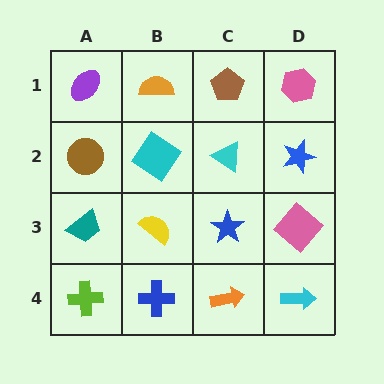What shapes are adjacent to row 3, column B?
A cyan diamond (row 2, column B), a blue cross (row 4, column B), a teal trapezoid (row 3, column A), a blue star (row 3, column C).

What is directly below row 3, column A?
A lime cross.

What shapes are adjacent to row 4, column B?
A yellow semicircle (row 3, column B), a lime cross (row 4, column A), an orange arrow (row 4, column C).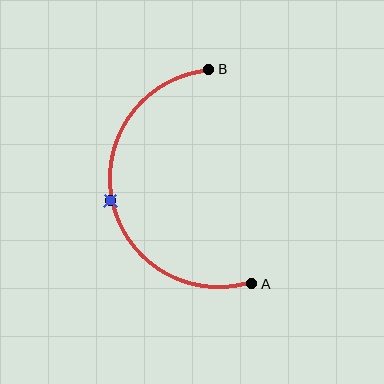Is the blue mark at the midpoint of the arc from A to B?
Yes. The blue mark lies on the arc at equal arc-length from both A and B — it is the arc midpoint.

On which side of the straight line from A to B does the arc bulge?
The arc bulges to the left of the straight line connecting A and B.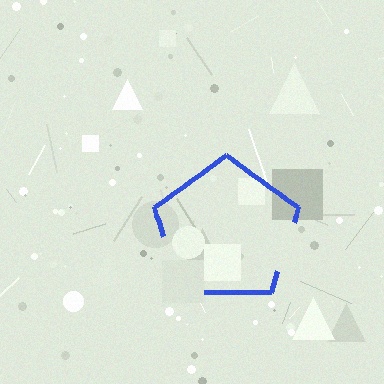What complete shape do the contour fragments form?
The contour fragments form a pentagon.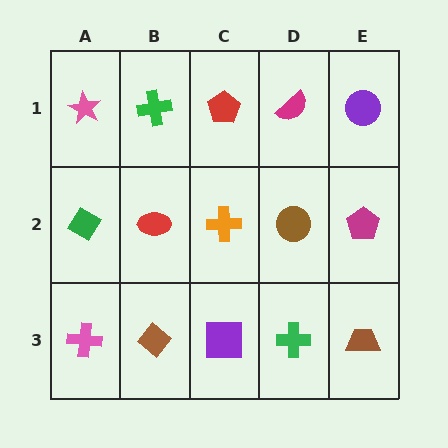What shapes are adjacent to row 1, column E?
A magenta pentagon (row 2, column E), a magenta semicircle (row 1, column D).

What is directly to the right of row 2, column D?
A magenta pentagon.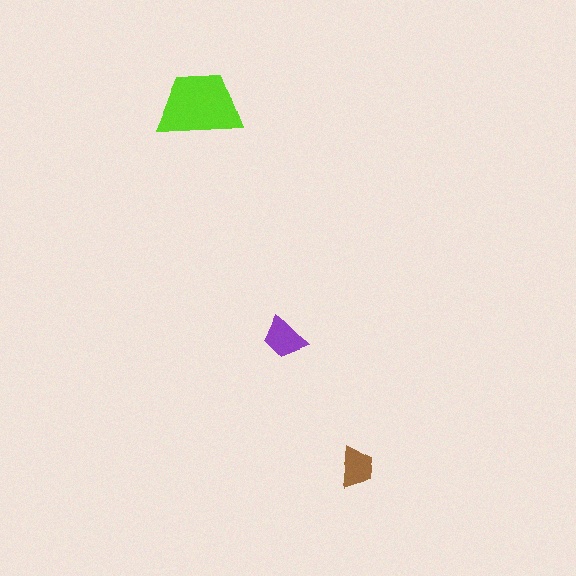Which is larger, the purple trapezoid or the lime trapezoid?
The lime one.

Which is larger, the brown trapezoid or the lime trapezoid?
The lime one.